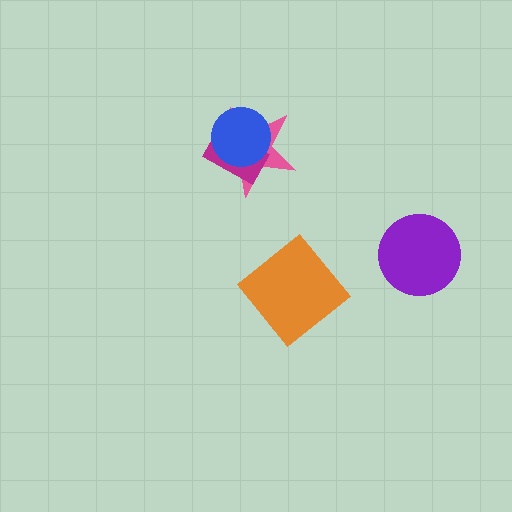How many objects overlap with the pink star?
2 objects overlap with the pink star.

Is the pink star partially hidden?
Yes, it is partially covered by another shape.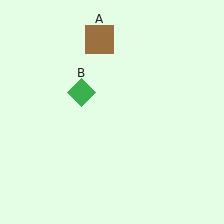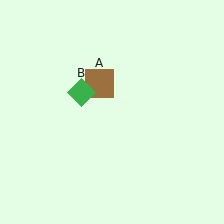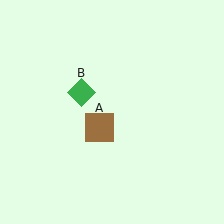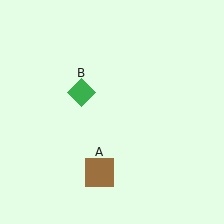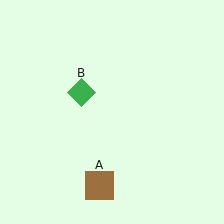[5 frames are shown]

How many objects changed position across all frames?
1 object changed position: brown square (object A).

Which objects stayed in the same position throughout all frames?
Green diamond (object B) remained stationary.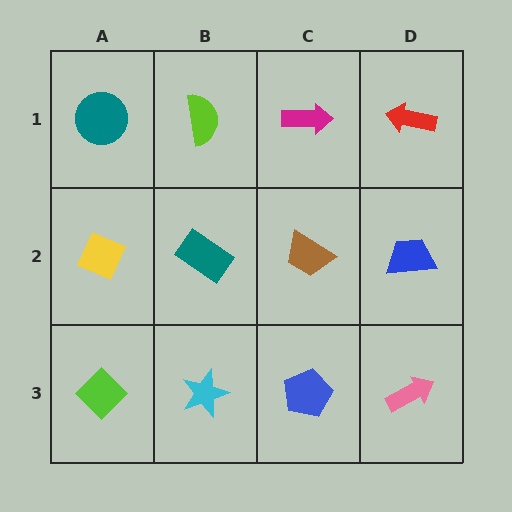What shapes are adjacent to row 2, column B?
A lime semicircle (row 1, column B), a cyan star (row 3, column B), a yellow diamond (row 2, column A), a brown trapezoid (row 2, column C).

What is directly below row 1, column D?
A blue trapezoid.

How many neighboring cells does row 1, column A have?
2.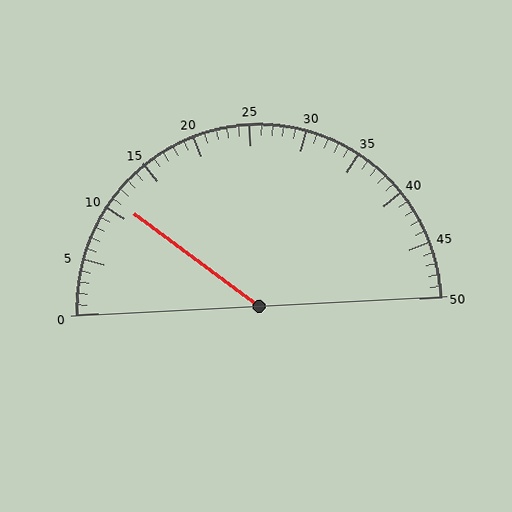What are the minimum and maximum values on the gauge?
The gauge ranges from 0 to 50.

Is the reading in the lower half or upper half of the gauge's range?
The reading is in the lower half of the range (0 to 50).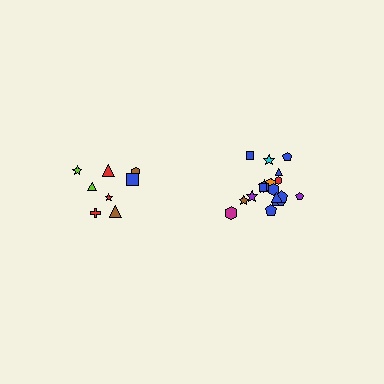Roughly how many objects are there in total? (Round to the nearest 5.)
Roughly 30 objects in total.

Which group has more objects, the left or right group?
The right group.